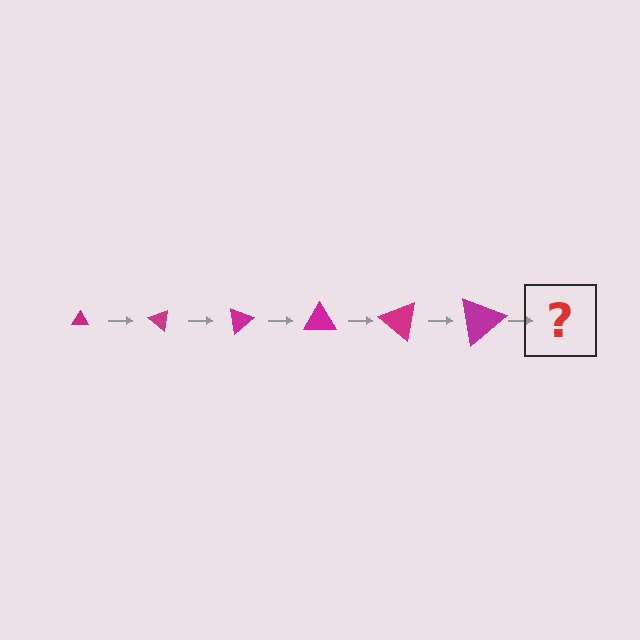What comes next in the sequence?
The next element should be a triangle, larger than the previous one and rotated 240 degrees from the start.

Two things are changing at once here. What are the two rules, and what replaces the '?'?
The two rules are that the triangle grows larger each step and it rotates 40 degrees each step. The '?' should be a triangle, larger than the previous one and rotated 240 degrees from the start.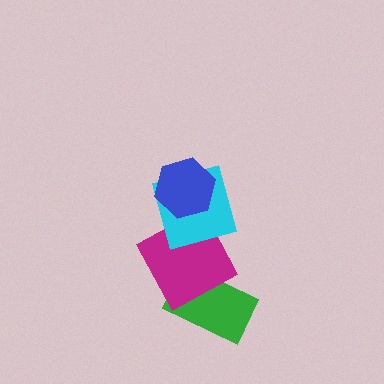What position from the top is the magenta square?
The magenta square is 3rd from the top.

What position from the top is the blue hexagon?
The blue hexagon is 1st from the top.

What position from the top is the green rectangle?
The green rectangle is 4th from the top.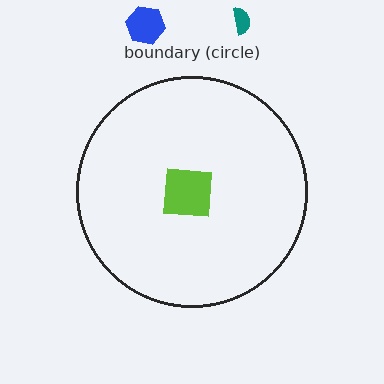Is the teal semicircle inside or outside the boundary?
Outside.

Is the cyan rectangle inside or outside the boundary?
Inside.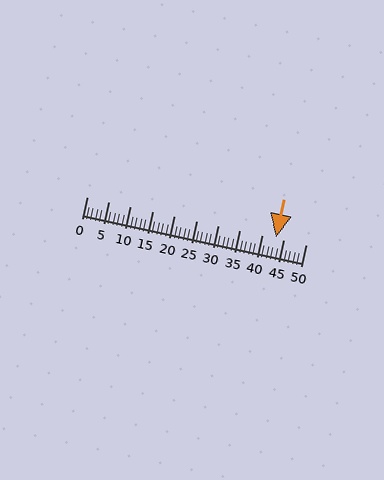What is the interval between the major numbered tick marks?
The major tick marks are spaced 5 units apart.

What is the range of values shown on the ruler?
The ruler shows values from 0 to 50.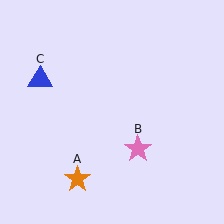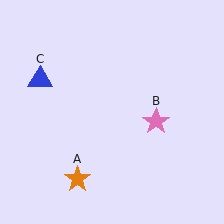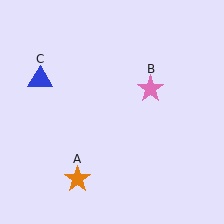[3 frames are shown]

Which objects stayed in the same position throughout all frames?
Orange star (object A) and blue triangle (object C) remained stationary.